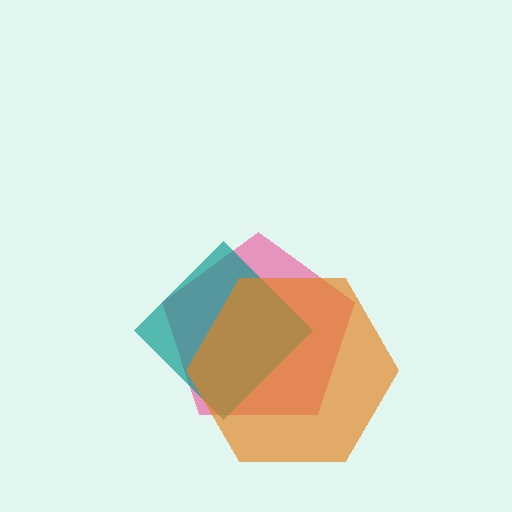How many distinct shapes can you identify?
There are 3 distinct shapes: a pink pentagon, a teal diamond, an orange hexagon.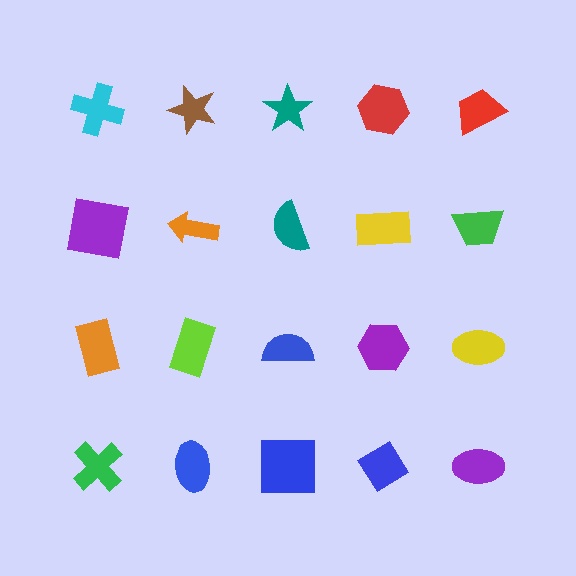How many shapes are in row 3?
5 shapes.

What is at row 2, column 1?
A purple square.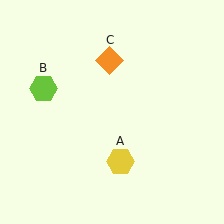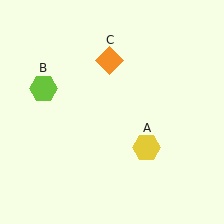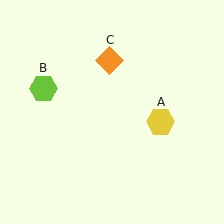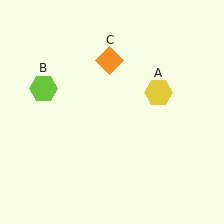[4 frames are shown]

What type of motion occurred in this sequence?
The yellow hexagon (object A) rotated counterclockwise around the center of the scene.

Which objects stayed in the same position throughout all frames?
Lime hexagon (object B) and orange diamond (object C) remained stationary.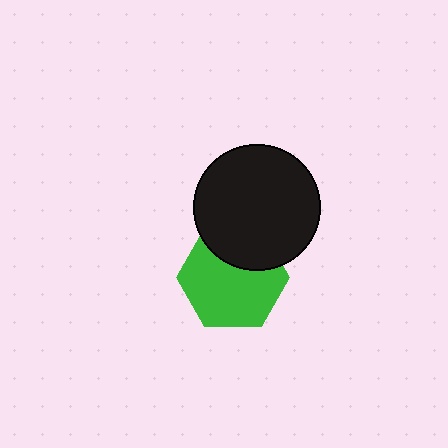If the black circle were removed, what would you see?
You would see the complete green hexagon.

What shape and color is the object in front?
The object in front is a black circle.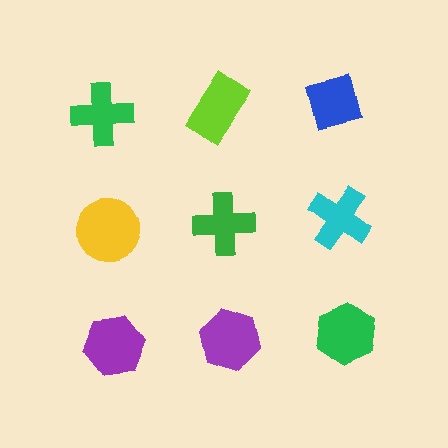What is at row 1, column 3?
A blue square.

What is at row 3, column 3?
A green hexagon.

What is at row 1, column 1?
A green cross.